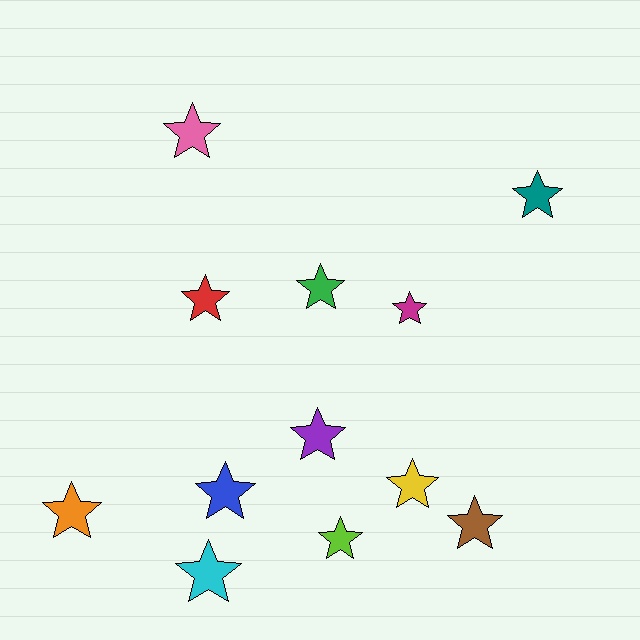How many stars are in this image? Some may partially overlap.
There are 12 stars.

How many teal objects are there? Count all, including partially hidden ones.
There is 1 teal object.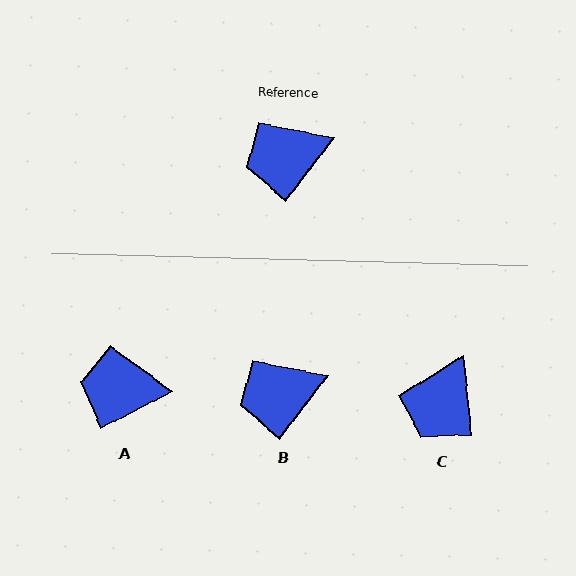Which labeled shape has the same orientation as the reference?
B.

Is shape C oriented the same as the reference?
No, it is off by about 43 degrees.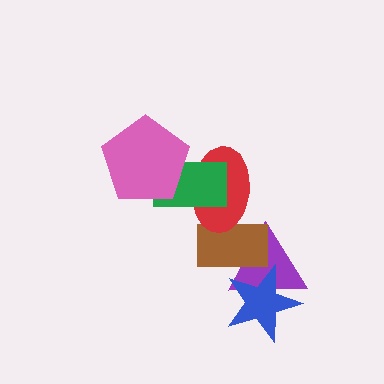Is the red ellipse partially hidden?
Yes, it is partially covered by another shape.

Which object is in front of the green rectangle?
The pink pentagon is in front of the green rectangle.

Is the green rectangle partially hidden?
Yes, it is partially covered by another shape.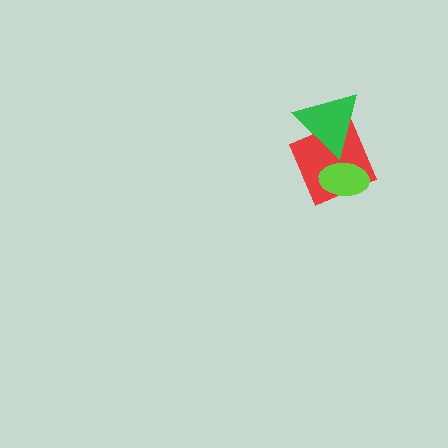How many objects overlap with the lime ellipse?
1 object overlaps with the lime ellipse.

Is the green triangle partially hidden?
No, no other shape covers it.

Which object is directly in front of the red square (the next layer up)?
The lime ellipse is directly in front of the red square.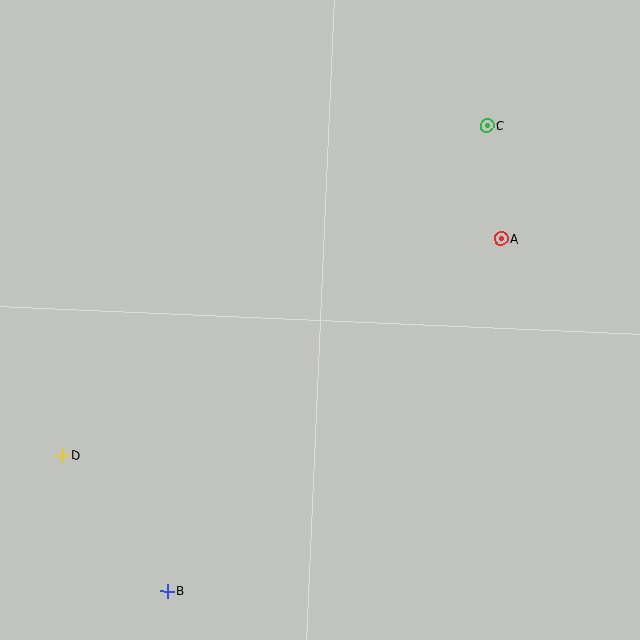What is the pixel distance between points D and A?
The distance between D and A is 489 pixels.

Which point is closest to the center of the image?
Point A at (501, 238) is closest to the center.